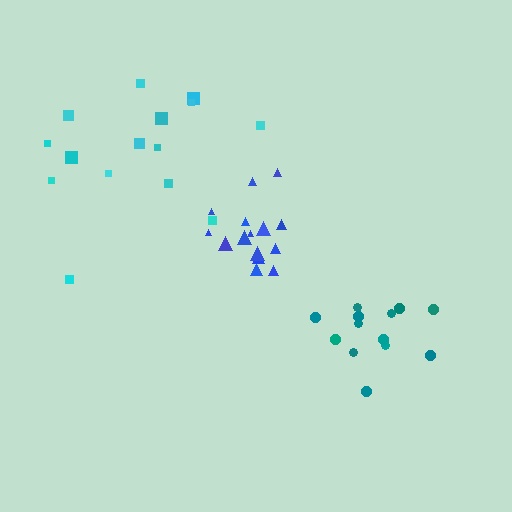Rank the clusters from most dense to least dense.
blue, teal, cyan.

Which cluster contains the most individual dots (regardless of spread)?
Blue (16).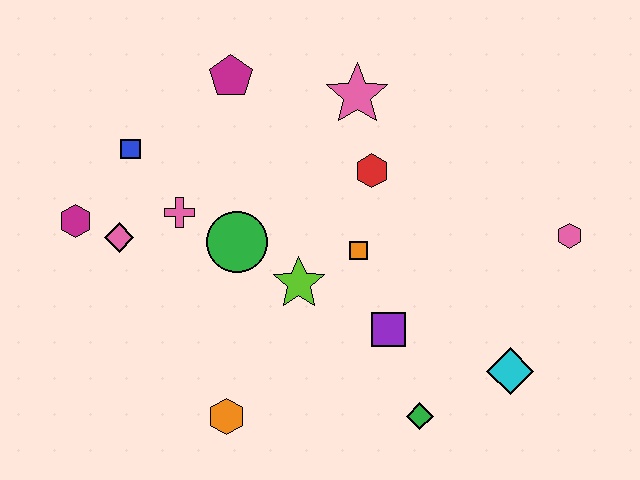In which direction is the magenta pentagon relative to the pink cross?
The magenta pentagon is above the pink cross.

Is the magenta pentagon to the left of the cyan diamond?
Yes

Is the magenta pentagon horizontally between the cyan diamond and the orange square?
No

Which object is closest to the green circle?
The pink cross is closest to the green circle.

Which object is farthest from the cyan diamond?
The magenta hexagon is farthest from the cyan diamond.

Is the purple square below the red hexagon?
Yes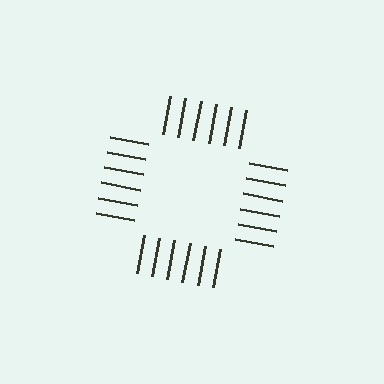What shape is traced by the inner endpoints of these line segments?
An illusory square — the line segments terminate on its edges but no continuous stroke is drawn.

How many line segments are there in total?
24 — 6 along each of the 4 edges.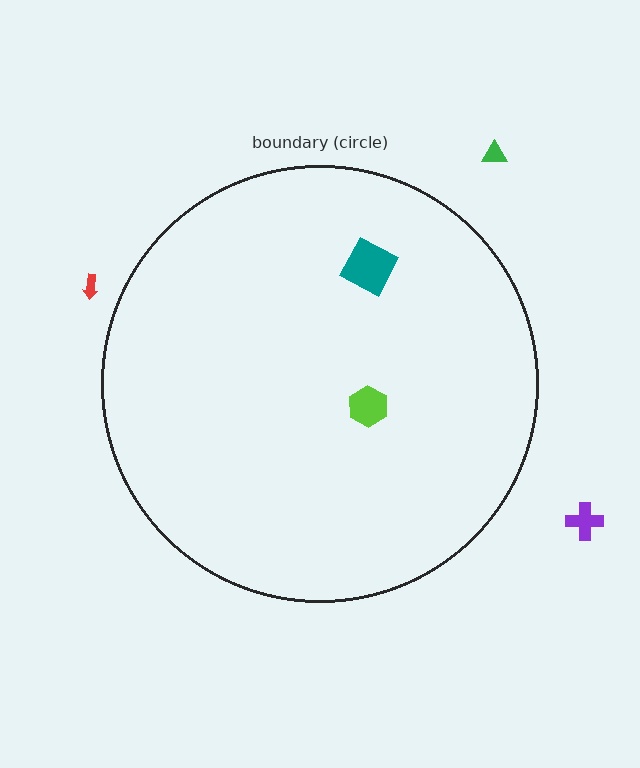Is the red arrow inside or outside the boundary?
Outside.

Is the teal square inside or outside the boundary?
Inside.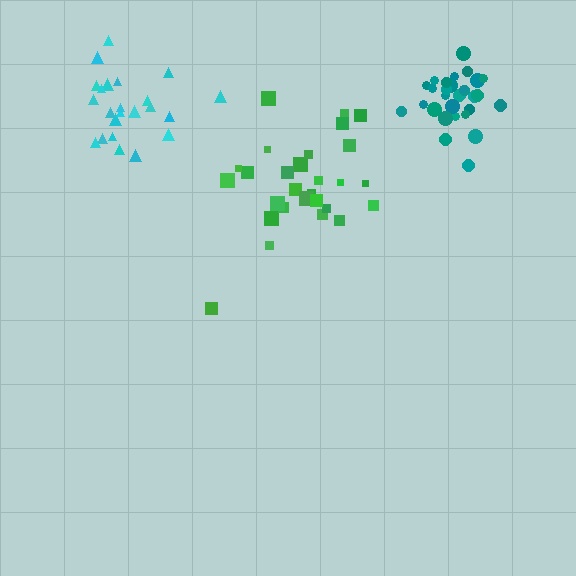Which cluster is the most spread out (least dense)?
Green.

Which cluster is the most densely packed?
Teal.